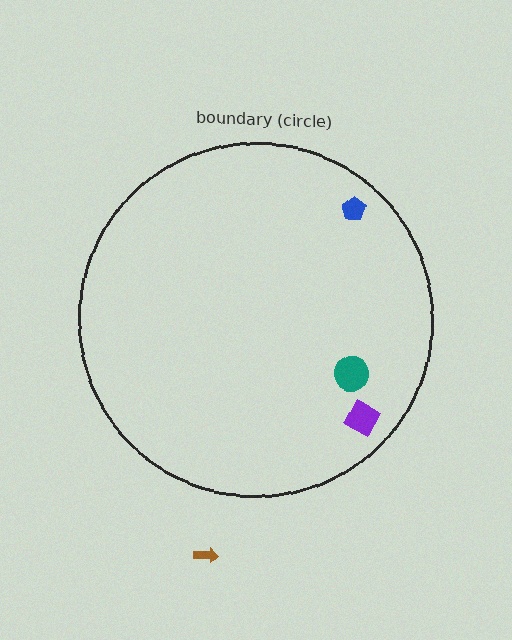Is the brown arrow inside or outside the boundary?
Outside.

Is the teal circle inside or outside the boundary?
Inside.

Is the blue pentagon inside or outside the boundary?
Inside.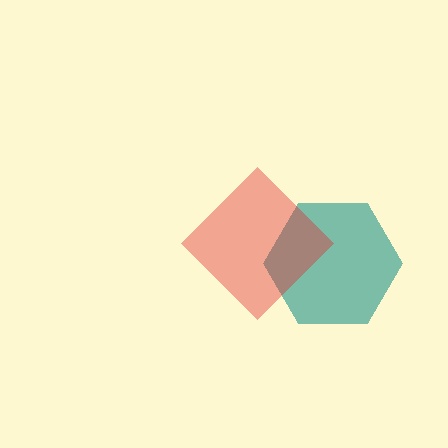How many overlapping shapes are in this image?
There are 2 overlapping shapes in the image.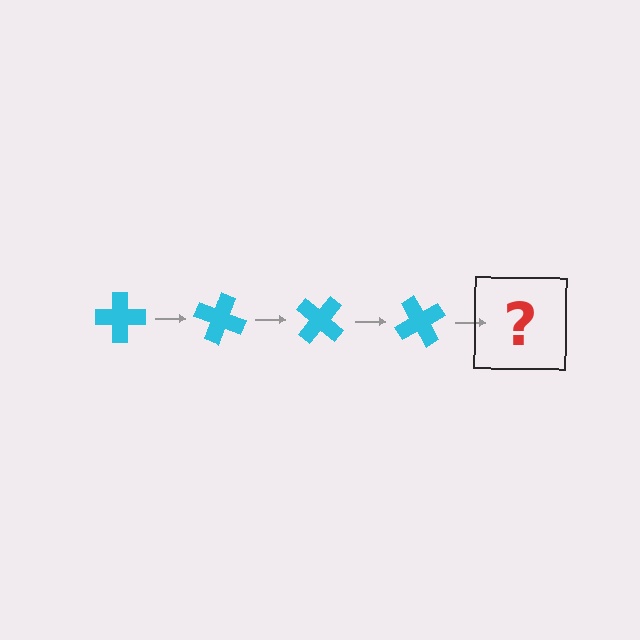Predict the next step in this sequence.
The next step is a cyan cross rotated 80 degrees.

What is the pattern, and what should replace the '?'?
The pattern is that the cross rotates 20 degrees each step. The '?' should be a cyan cross rotated 80 degrees.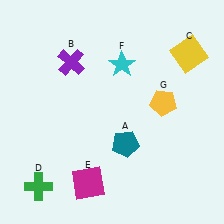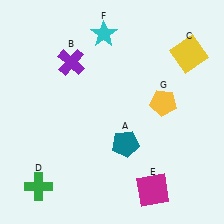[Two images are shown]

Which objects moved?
The objects that moved are: the magenta square (E), the cyan star (F).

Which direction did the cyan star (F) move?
The cyan star (F) moved up.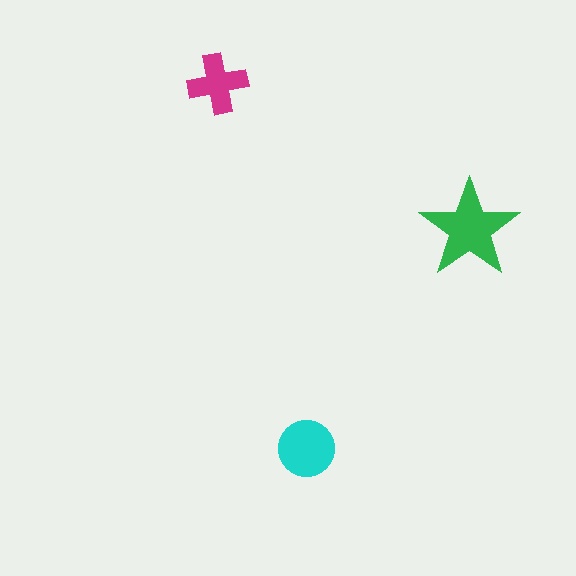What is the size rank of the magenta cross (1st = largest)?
3rd.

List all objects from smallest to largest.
The magenta cross, the cyan circle, the green star.